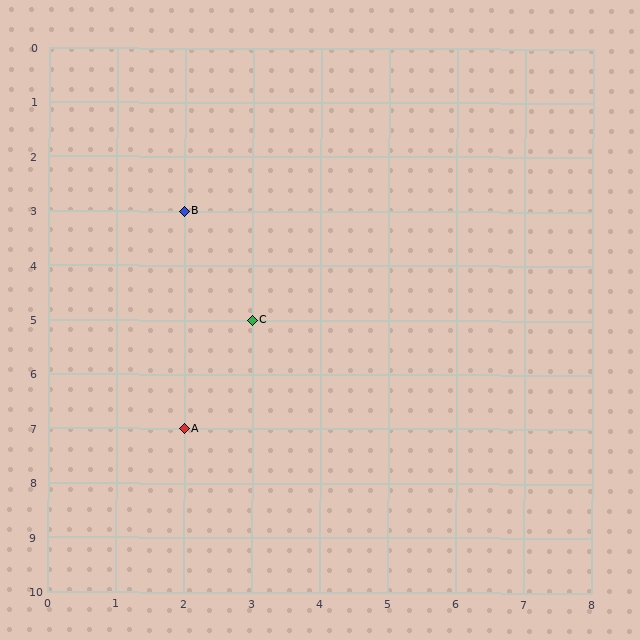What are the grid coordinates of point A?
Point A is at grid coordinates (2, 7).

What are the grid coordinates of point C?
Point C is at grid coordinates (3, 5).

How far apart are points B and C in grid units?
Points B and C are 1 column and 2 rows apart (about 2.2 grid units diagonally).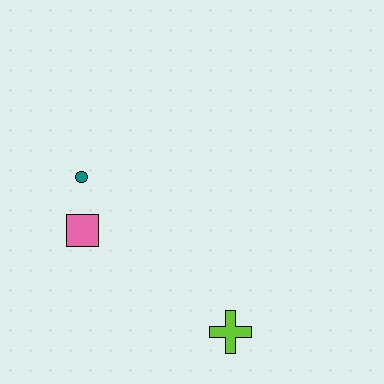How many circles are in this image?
There is 1 circle.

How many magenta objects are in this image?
There are no magenta objects.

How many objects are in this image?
There are 3 objects.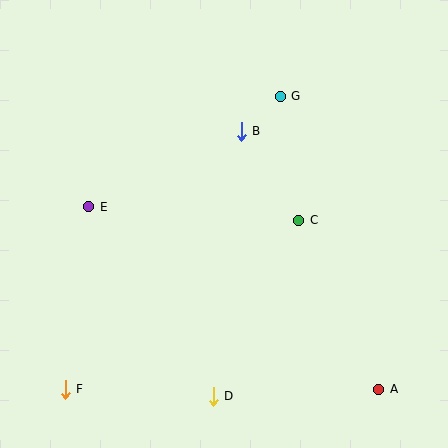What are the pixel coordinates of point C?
Point C is at (299, 220).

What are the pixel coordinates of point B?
Point B is at (241, 131).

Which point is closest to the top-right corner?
Point G is closest to the top-right corner.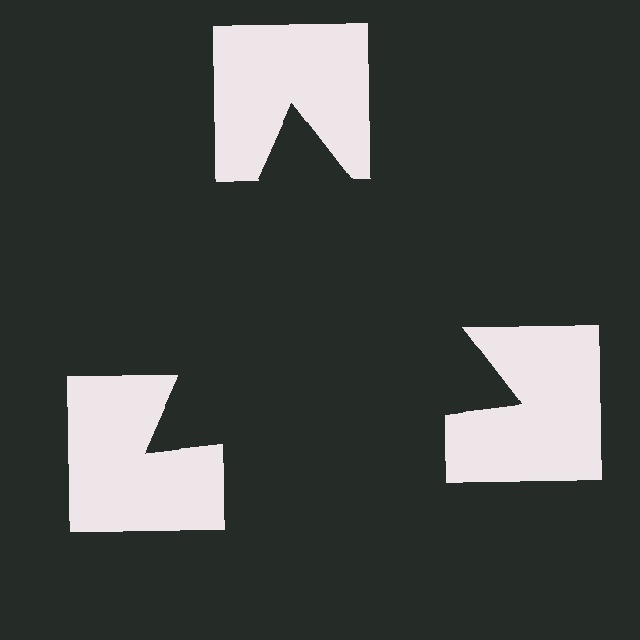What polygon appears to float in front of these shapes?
An illusory triangle — its edges are inferred from the aligned wedge cuts in the notched squares, not physically drawn.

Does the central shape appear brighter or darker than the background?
It typically appears slightly darker than the background, even though no actual brightness change is drawn.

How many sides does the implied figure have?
3 sides.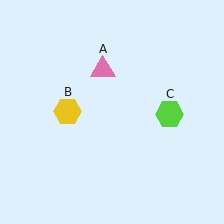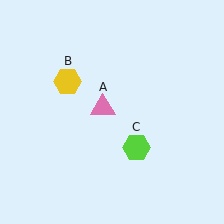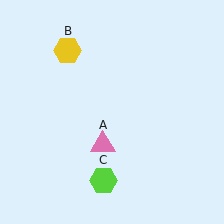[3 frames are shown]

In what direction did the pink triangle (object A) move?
The pink triangle (object A) moved down.